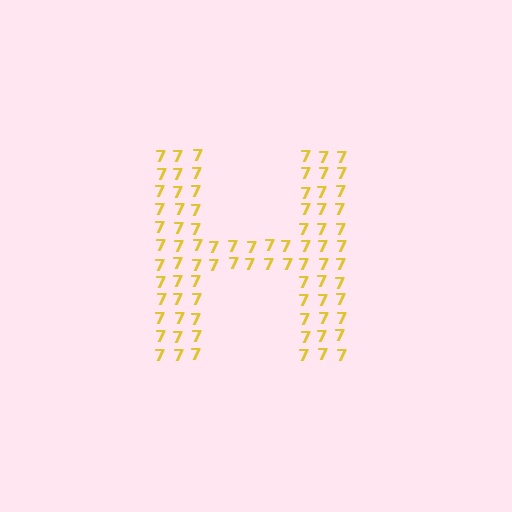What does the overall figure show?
The overall figure shows the letter H.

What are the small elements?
The small elements are digit 7's.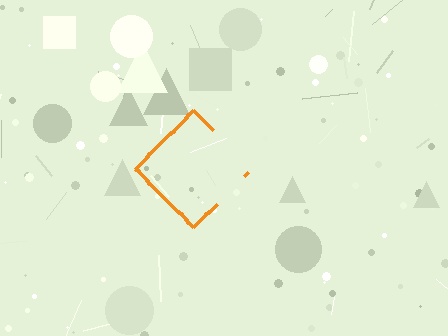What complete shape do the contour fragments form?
The contour fragments form a diamond.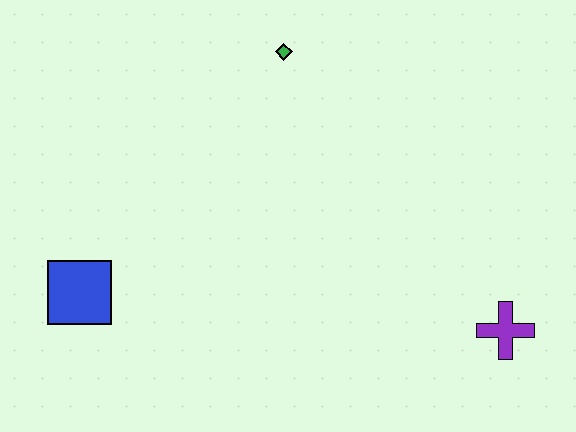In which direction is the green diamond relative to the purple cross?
The green diamond is above the purple cross.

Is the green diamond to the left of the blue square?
No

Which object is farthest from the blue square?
The purple cross is farthest from the blue square.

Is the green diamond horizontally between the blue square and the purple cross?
Yes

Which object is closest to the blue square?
The green diamond is closest to the blue square.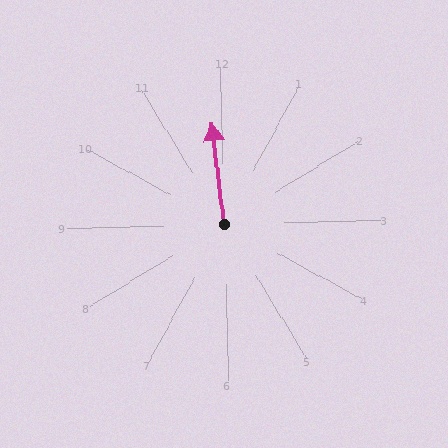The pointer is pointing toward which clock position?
Roughly 12 o'clock.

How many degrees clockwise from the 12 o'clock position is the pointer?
Approximately 355 degrees.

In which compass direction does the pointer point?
North.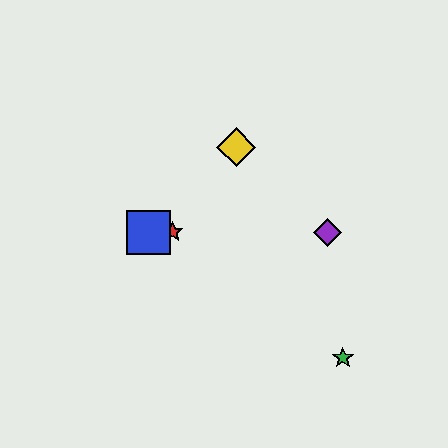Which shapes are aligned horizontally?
The red star, the blue square, the purple diamond are aligned horizontally.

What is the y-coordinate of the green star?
The green star is at y≈358.